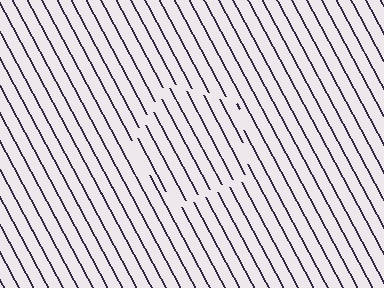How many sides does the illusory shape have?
5 sides — the line-ends trace a pentagon.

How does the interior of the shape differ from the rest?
The interior of the shape contains the same grating, shifted by half a period — the contour is defined by the phase discontinuity where line-ends from the inner and outer gratings abut.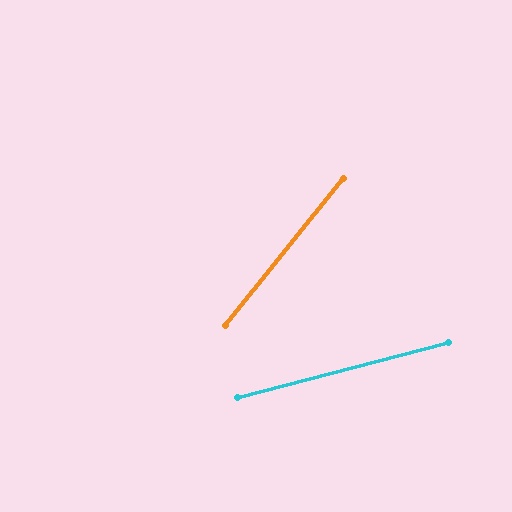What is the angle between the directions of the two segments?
Approximately 37 degrees.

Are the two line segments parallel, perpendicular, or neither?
Neither parallel nor perpendicular — they differ by about 37°.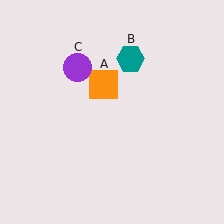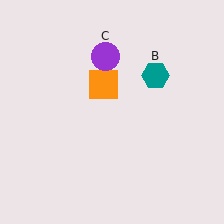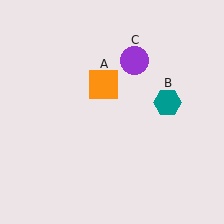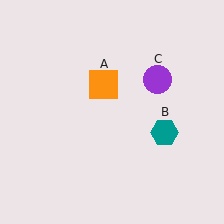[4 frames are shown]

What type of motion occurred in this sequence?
The teal hexagon (object B), purple circle (object C) rotated clockwise around the center of the scene.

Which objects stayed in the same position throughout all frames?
Orange square (object A) remained stationary.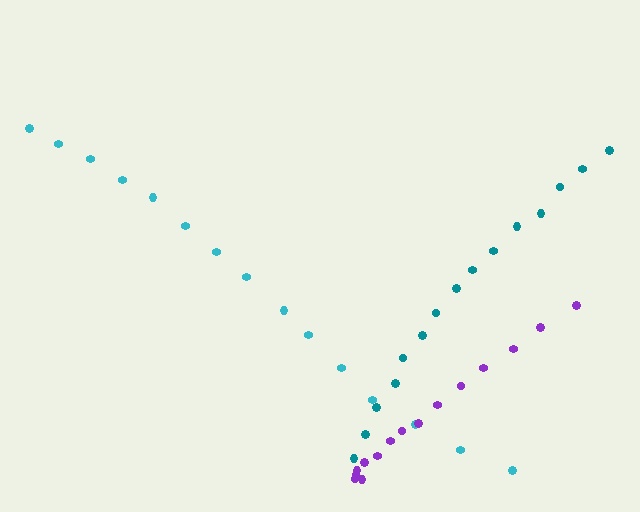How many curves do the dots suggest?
There are 3 distinct paths.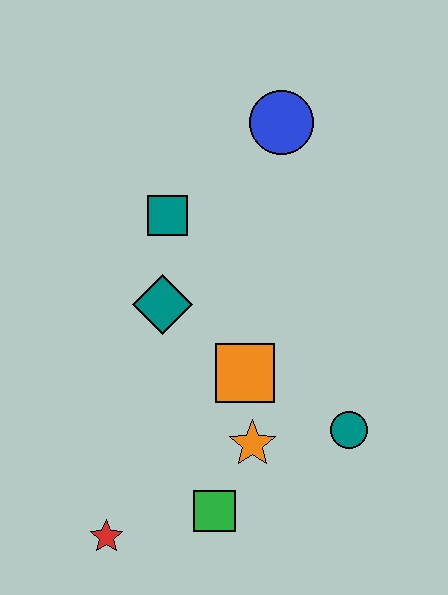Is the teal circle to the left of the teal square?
No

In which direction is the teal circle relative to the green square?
The teal circle is to the right of the green square.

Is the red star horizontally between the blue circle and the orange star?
No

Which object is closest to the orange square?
The orange star is closest to the orange square.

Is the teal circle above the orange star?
Yes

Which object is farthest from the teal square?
The red star is farthest from the teal square.